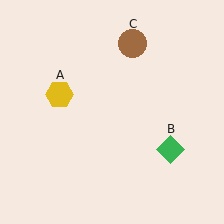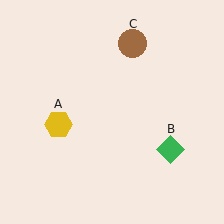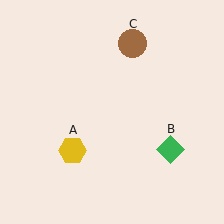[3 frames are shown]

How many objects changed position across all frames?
1 object changed position: yellow hexagon (object A).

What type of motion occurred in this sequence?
The yellow hexagon (object A) rotated counterclockwise around the center of the scene.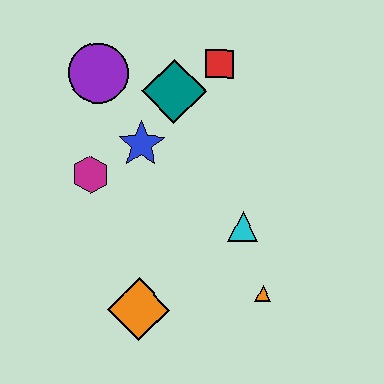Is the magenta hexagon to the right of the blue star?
No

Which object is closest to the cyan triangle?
The orange triangle is closest to the cyan triangle.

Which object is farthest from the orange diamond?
The red square is farthest from the orange diamond.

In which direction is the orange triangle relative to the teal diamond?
The orange triangle is below the teal diamond.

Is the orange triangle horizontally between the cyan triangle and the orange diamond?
No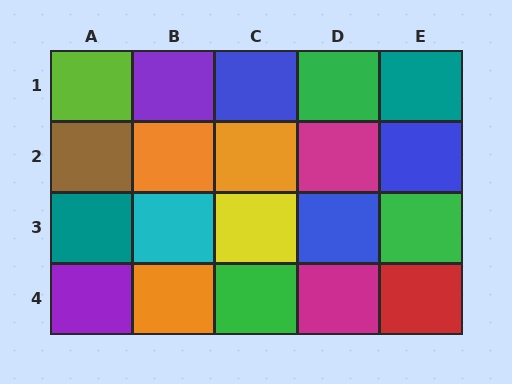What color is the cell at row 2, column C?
Orange.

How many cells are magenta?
2 cells are magenta.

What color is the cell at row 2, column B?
Orange.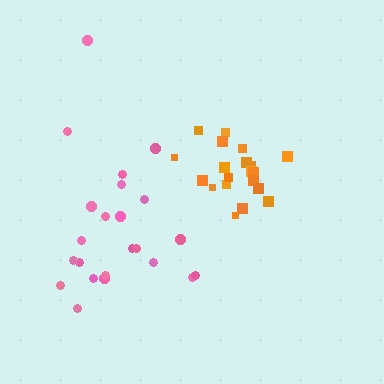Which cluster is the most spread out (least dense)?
Pink.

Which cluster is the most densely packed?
Orange.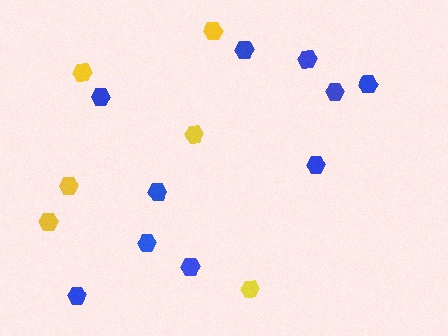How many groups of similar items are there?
There are 2 groups: one group of blue hexagons (10) and one group of yellow hexagons (6).